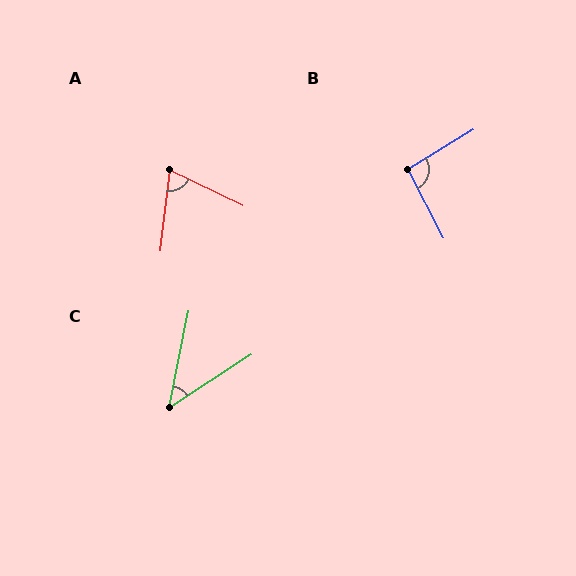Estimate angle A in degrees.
Approximately 70 degrees.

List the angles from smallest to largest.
C (46°), A (70°), B (94°).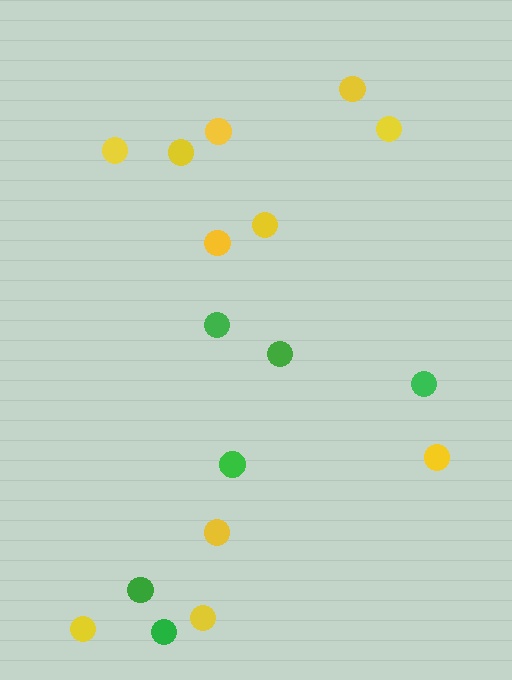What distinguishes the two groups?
There are 2 groups: one group of green circles (6) and one group of yellow circles (11).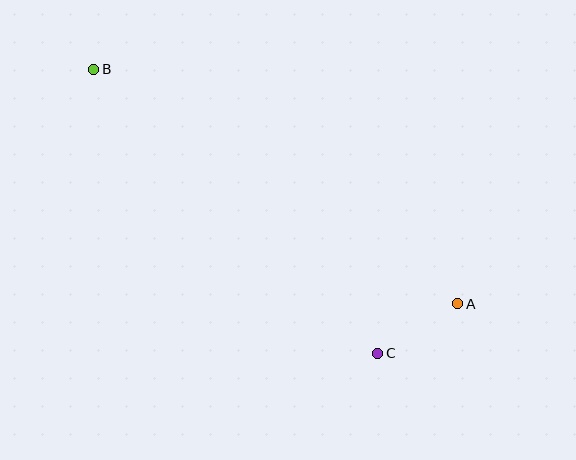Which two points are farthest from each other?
Points A and B are farthest from each other.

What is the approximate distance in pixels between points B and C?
The distance between B and C is approximately 401 pixels.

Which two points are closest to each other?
Points A and C are closest to each other.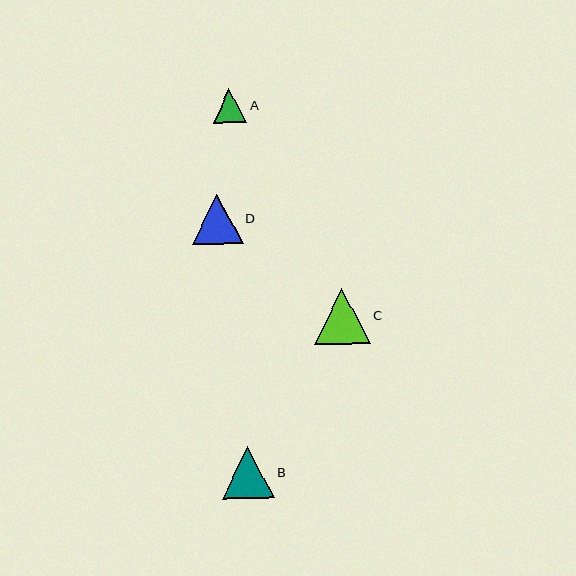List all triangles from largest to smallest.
From largest to smallest: C, B, D, A.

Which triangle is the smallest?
Triangle A is the smallest with a size of approximately 33 pixels.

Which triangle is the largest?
Triangle C is the largest with a size of approximately 56 pixels.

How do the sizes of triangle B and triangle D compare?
Triangle B and triangle D are approximately the same size.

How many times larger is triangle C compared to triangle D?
Triangle C is approximately 1.1 times the size of triangle D.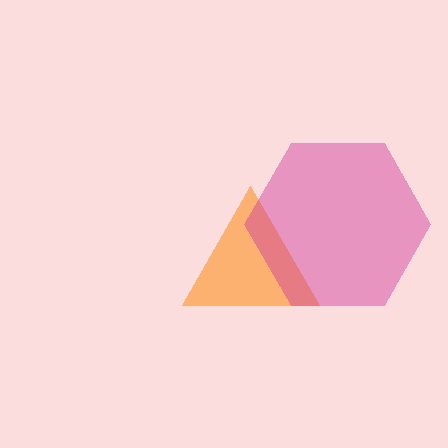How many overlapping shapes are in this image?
There are 2 overlapping shapes in the image.